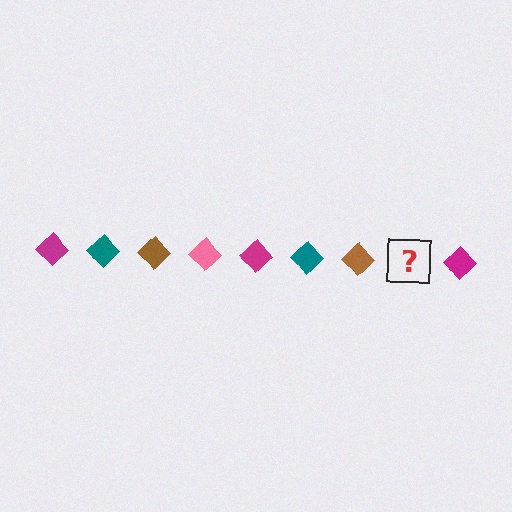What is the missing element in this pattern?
The missing element is a pink diamond.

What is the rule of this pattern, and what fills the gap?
The rule is that the pattern cycles through magenta, teal, brown, pink diamonds. The gap should be filled with a pink diamond.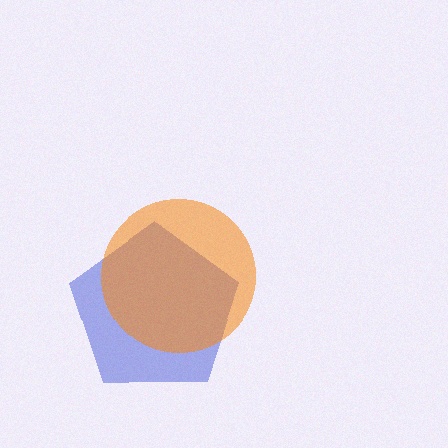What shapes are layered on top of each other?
The layered shapes are: a blue pentagon, an orange circle.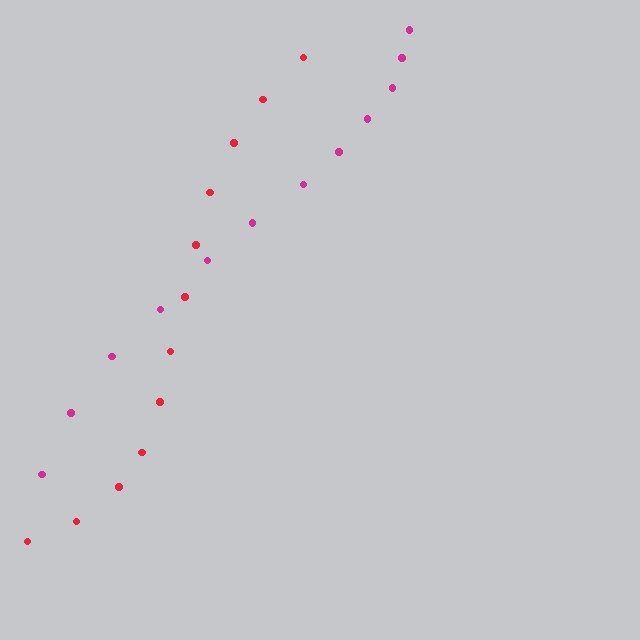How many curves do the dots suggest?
There are 2 distinct paths.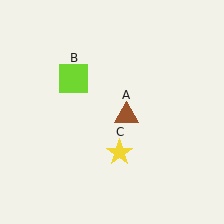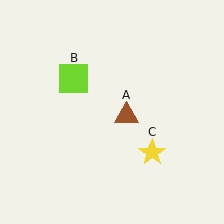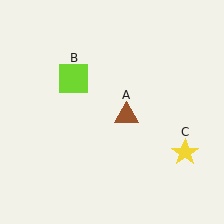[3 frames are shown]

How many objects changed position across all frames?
1 object changed position: yellow star (object C).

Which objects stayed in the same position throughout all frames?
Brown triangle (object A) and lime square (object B) remained stationary.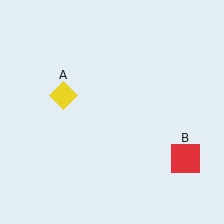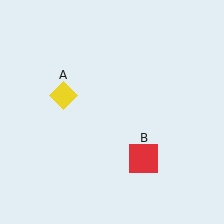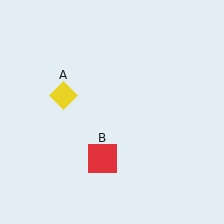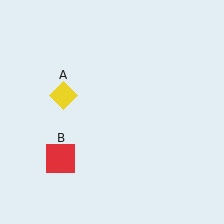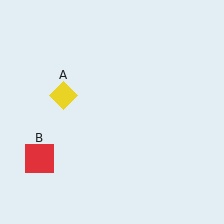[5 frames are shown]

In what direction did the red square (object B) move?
The red square (object B) moved left.